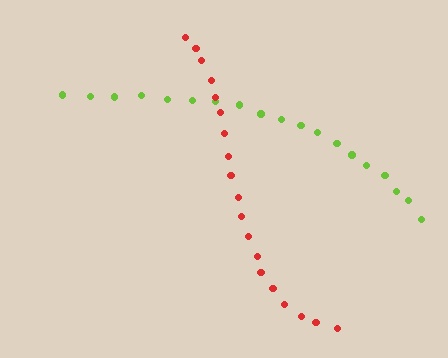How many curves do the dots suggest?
There are 2 distinct paths.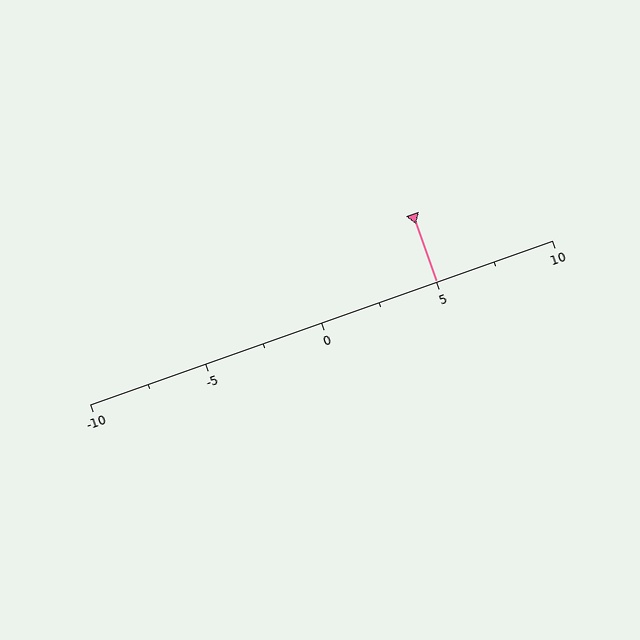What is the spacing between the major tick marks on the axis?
The major ticks are spaced 5 apart.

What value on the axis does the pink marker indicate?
The marker indicates approximately 5.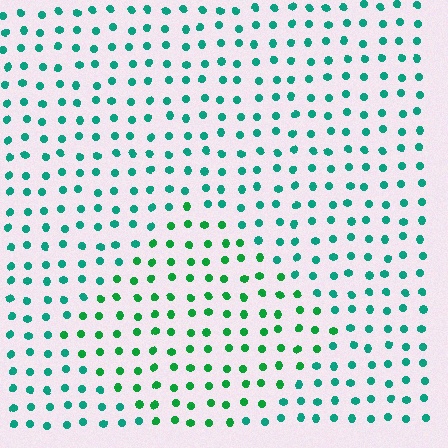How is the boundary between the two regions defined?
The boundary is defined purely by a slight shift in hue (about 30 degrees). Spacing, size, and orientation are identical on both sides.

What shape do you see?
I see a diamond.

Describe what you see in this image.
The image is filled with small teal elements in a uniform arrangement. A diamond-shaped region is visible where the elements are tinted to a slightly different hue, forming a subtle color boundary.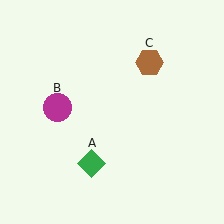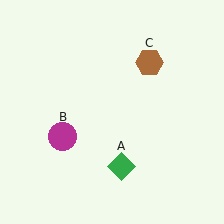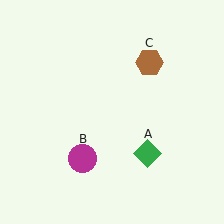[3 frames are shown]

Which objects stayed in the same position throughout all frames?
Brown hexagon (object C) remained stationary.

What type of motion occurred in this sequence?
The green diamond (object A), magenta circle (object B) rotated counterclockwise around the center of the scene.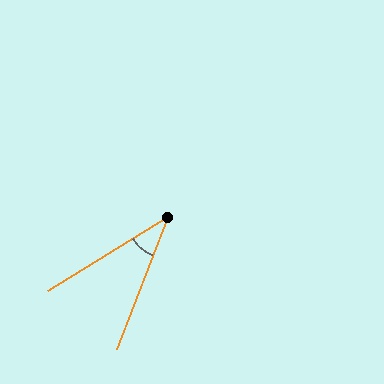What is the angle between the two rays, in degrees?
Approximately 37 degrees.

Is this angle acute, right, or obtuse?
It is acute.